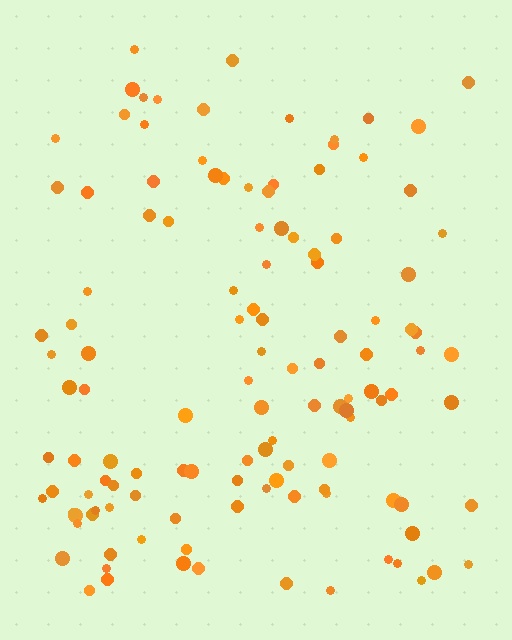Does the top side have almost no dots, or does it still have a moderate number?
Still a moderate number, just noticeably fewer than the bottom.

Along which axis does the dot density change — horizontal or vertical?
Vertical.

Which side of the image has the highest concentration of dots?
The bottom.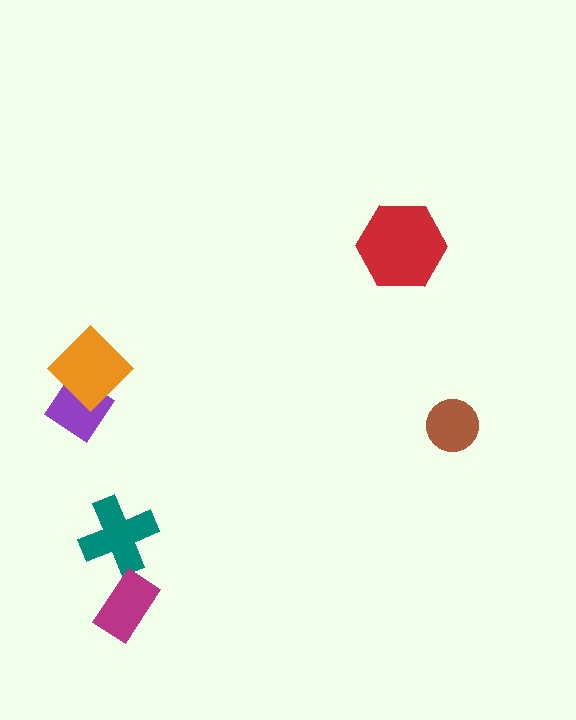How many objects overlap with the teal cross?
0 objects overlap with the teal cross.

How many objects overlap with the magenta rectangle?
0 objects overlap with the magenta rectangle.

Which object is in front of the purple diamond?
The orange diamond is in front of the purple diamond.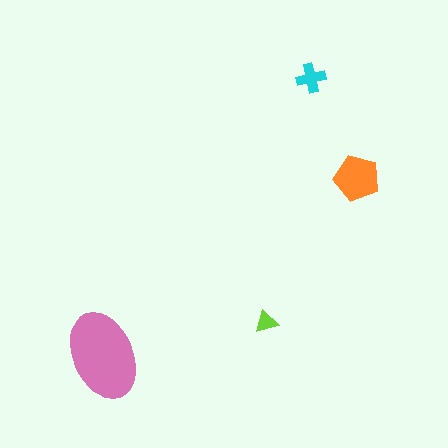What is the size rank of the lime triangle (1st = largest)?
4th.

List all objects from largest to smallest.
The pink ellipse, the orange pentagon, the cyan cross, the lime triangle.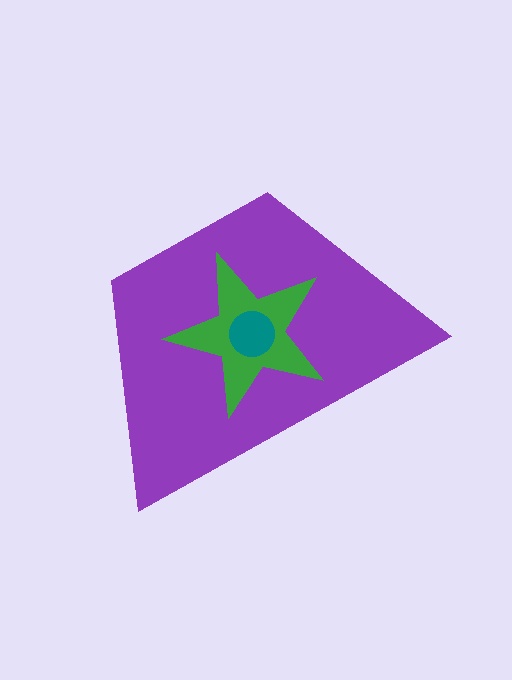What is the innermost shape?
The teal circle.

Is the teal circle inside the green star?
Yes.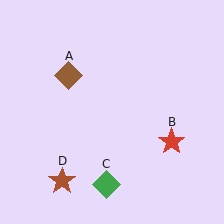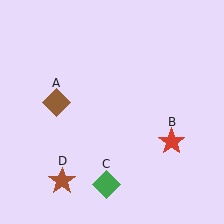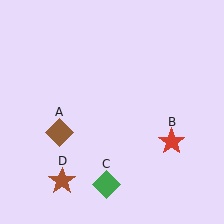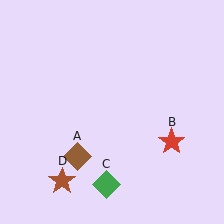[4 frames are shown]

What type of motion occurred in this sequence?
The brown diamond (object A) rotated counterclockwise around the center of the scene.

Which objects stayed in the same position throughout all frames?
Red star (object B) and green diamond (object C) and brown star (object D) remained stationary.